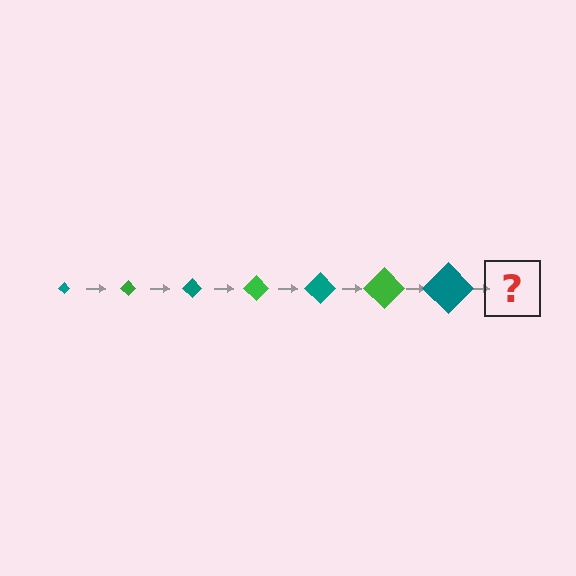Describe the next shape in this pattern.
It should be a green diamond, larger than the previous one.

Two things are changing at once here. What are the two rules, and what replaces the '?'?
The two rules are that the diamond grows larger each step and the color cycles through teal and green. The '?' should be a green diamond, larger than the previous one.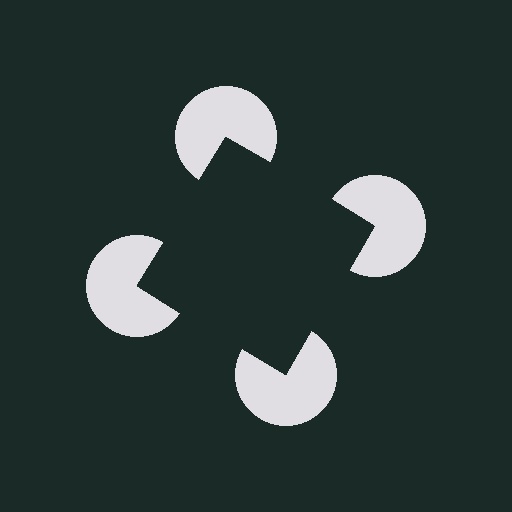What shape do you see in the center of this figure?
An illusory square — its edges are inferred from the aligned wedge cuts in the pac-man discs, not physically drawn.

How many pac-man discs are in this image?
There are 4 — one at each vertex of the illusory square.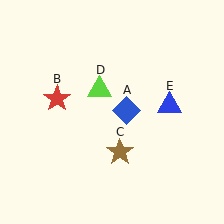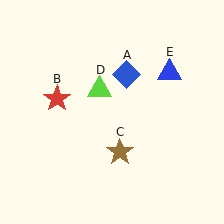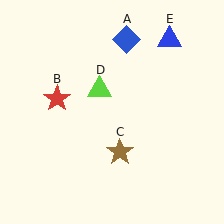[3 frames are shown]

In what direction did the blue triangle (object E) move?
The blue triangle (object E) moved up.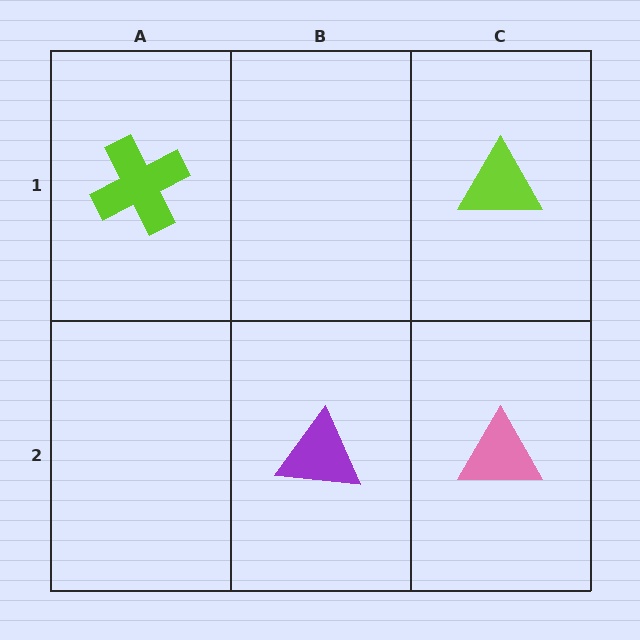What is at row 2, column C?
A pink triangle.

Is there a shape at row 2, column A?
No, that cell is empty.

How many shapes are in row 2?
2 shapes.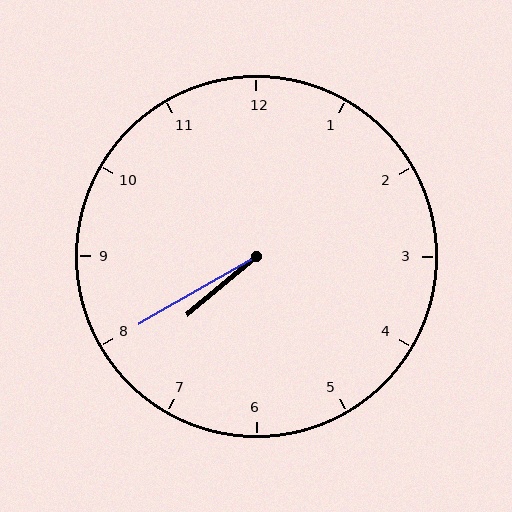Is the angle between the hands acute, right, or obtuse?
It is acute.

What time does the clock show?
7:40.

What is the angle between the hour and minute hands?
Approximately 10 degrees.